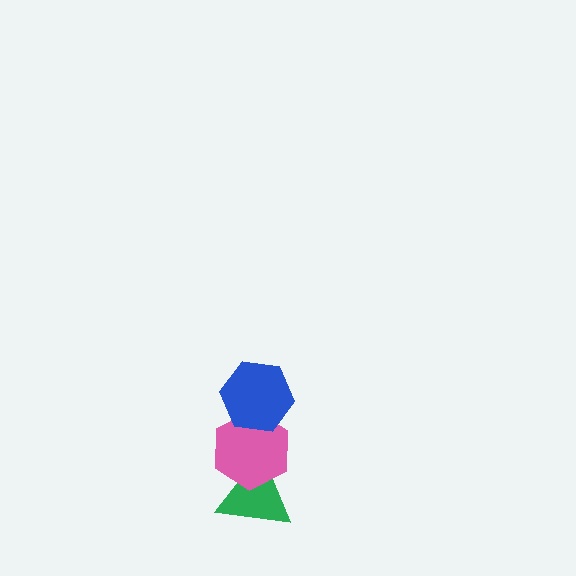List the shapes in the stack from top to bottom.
From top to bottom: the blue hexagon, the pink hexagon, the green triangle.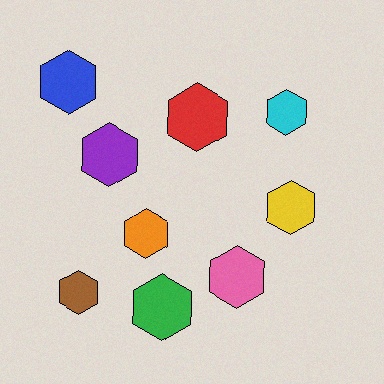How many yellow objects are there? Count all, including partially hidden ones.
There is 1 yellow object.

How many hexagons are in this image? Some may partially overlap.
There are 9 hexagons.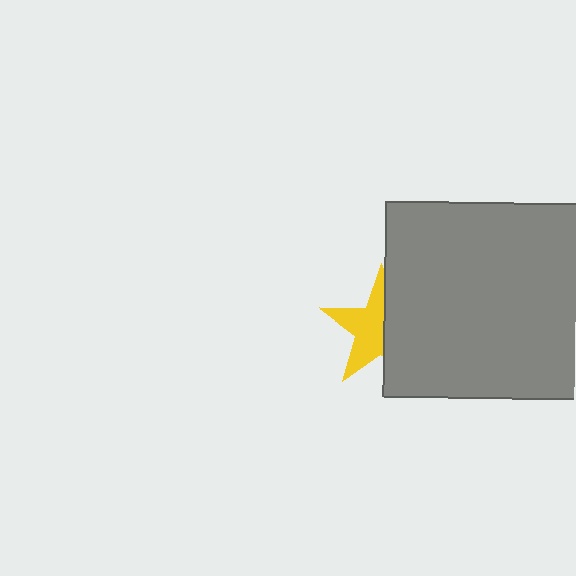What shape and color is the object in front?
The object in front is a gray square.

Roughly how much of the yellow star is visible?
About half of it is visible (roughly 54%).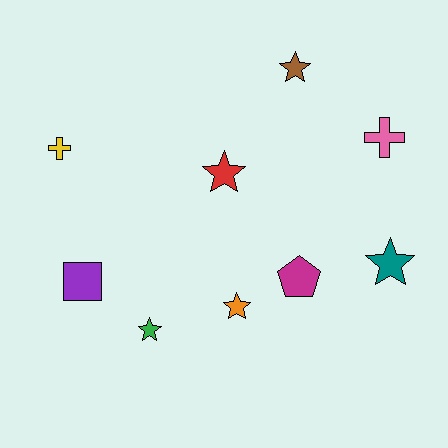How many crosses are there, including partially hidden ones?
There are 2 crosses.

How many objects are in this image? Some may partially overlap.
There are 9 objects.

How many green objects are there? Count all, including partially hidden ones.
There is 1 green object.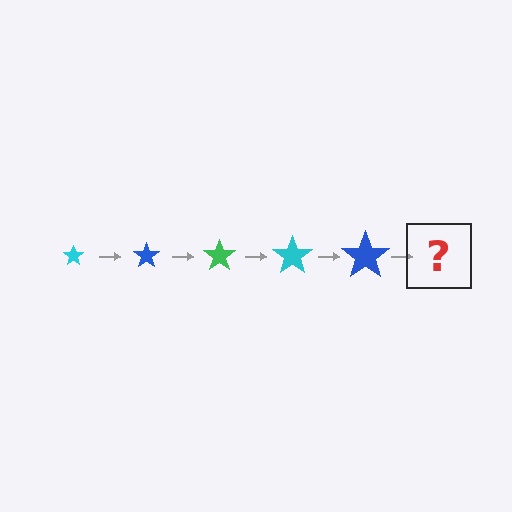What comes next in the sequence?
The next element should be a green star, larger than the previous one.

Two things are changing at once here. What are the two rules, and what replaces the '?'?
The two rules are that the star grows larger each step and the color cycles through cyan, blue, and green. The '?' should be a green star, larger than the previous one.